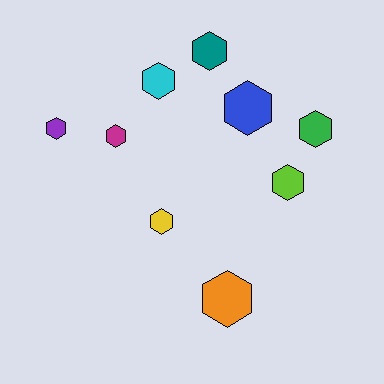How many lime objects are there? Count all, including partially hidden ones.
There is 1 lime object.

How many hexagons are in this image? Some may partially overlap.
There are 9 hexagons.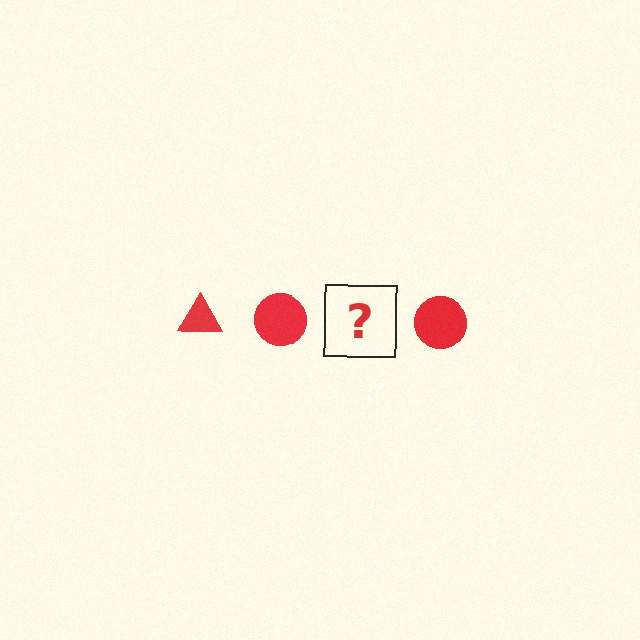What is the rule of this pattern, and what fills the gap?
The rule is that the pattern cycles through triangle, circle shapes in red. The gap should be filled with a red triangle.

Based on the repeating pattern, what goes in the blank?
The blank should be a red triangle.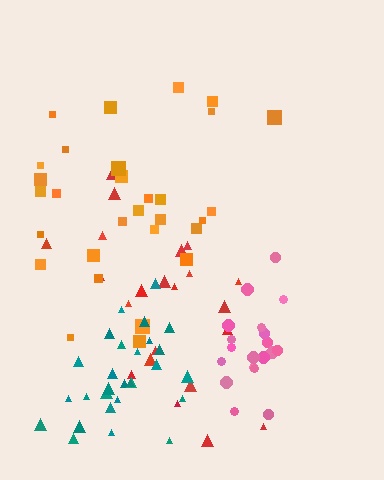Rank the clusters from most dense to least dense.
pink, teal, red, orange.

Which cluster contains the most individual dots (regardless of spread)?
Orange (30).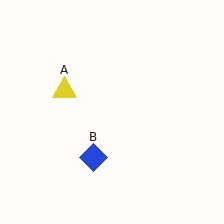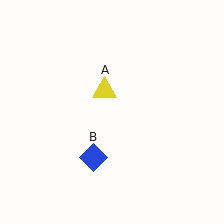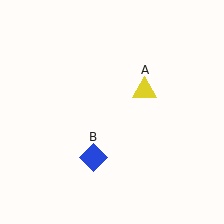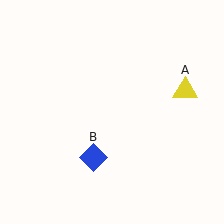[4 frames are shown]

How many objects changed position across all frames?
1 object changed position: yellow triangle (object A).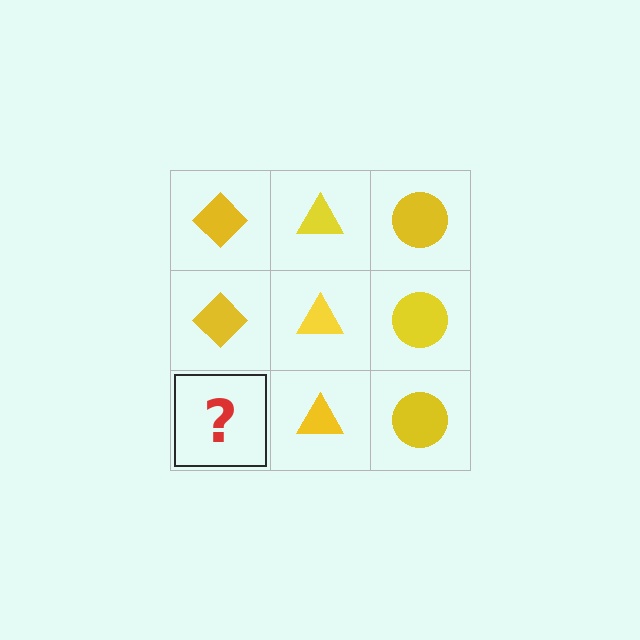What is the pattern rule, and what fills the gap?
The rule is that each column has a consistent shape. The gap should be filled with a yellow diamond.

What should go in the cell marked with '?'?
The missing cell should contain a yellow diamond.